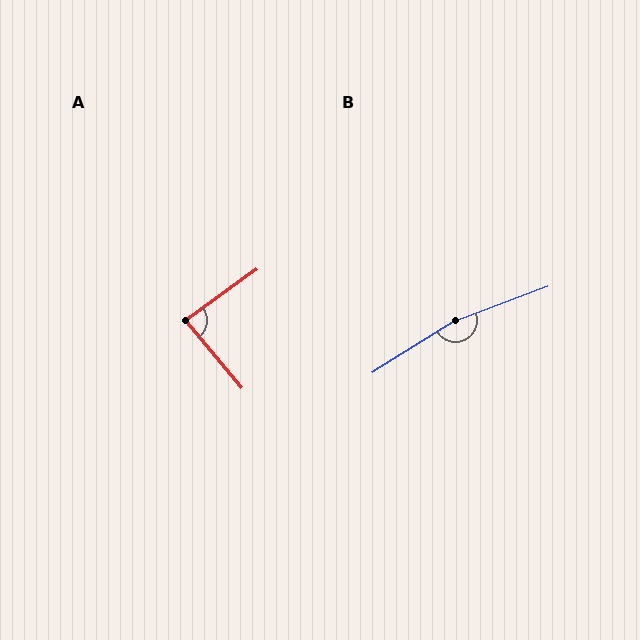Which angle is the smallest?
A, at approximately 86 degrees.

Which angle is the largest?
B, at approximately 168 degrees.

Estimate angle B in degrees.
Approximately 168 degrees.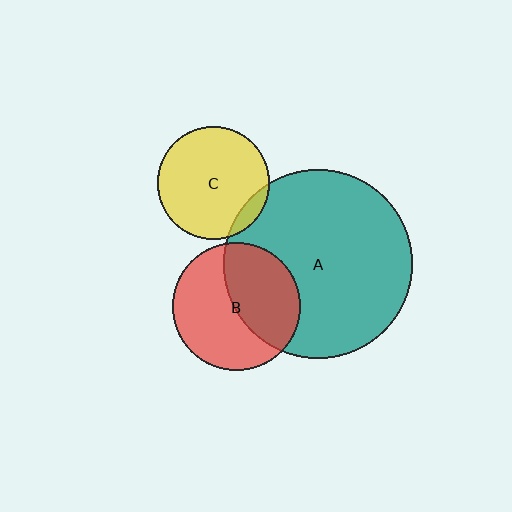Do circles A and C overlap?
Yes.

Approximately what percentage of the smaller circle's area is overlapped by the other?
Approximately 10%.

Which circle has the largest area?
Circle A (teal).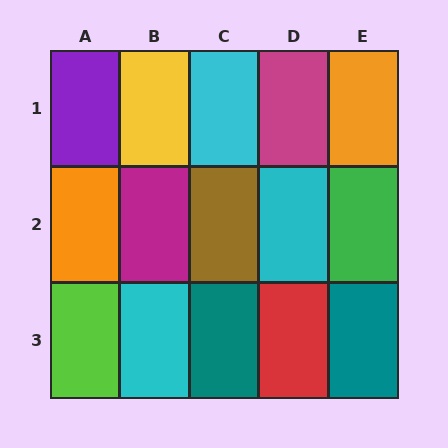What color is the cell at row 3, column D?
Red.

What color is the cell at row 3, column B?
Cyan.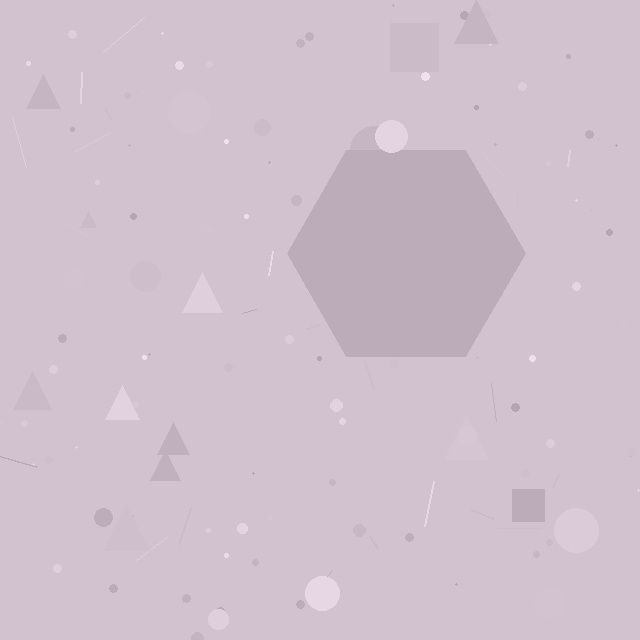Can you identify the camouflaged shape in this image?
The camouflaged shape is a hexagon.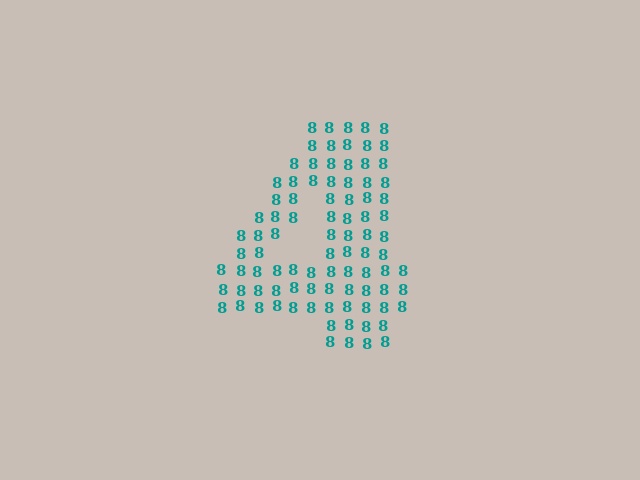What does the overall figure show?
The overall figure shows the digit 4.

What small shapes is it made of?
It is made of small digit 8's.